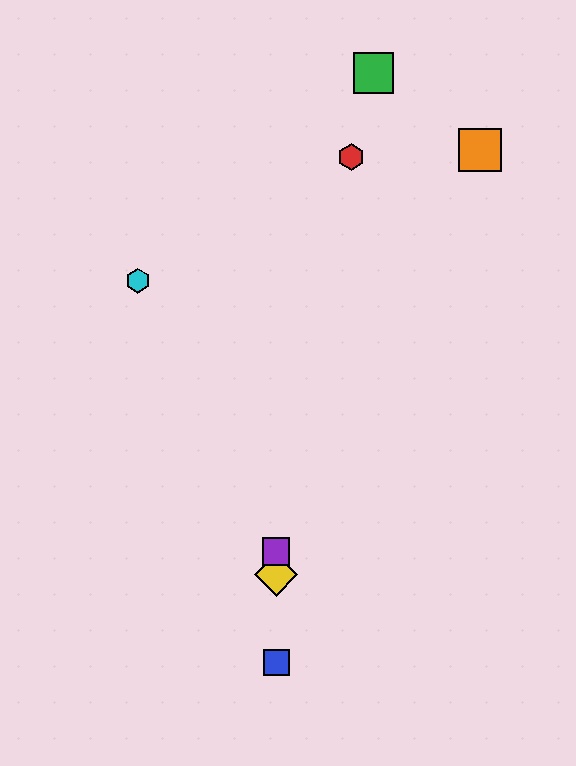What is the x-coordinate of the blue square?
The blue square is at x≈276.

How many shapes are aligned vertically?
3 shapes (the blue square, the yellow diamond, the purple square) are aligned vertically.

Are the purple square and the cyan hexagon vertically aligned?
No, the purple square is at x≈276 and the cyan hexagon is at x≈138.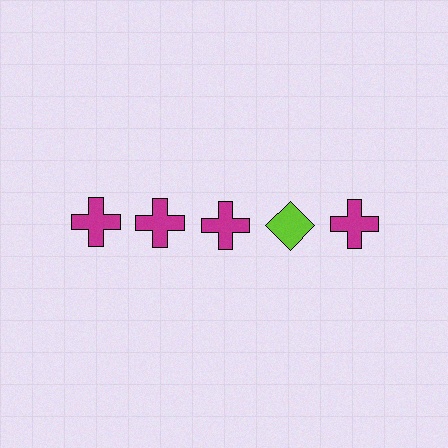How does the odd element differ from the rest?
It differs in both color (lime instead of magenta) and shape (diamond instead of cross).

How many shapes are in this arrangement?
There are 5 shapes arranged in a grid pattern.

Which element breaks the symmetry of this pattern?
The lime diamond in the top row, second from right column breaks the symmetry. All other shapes are magenta crosses.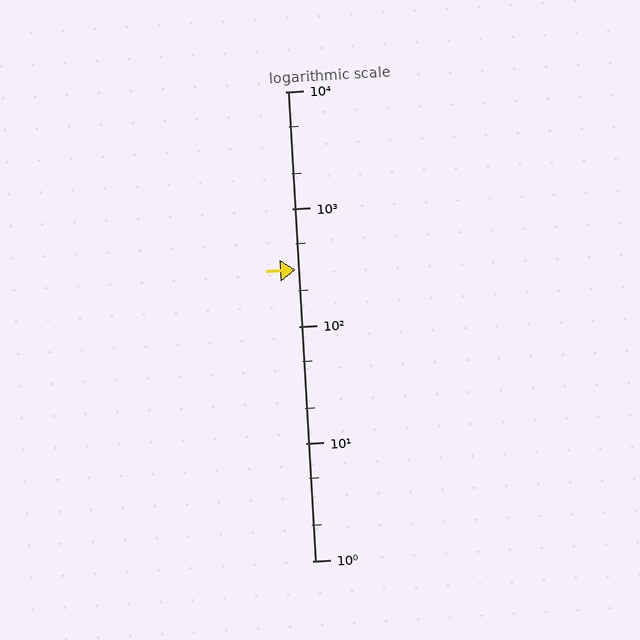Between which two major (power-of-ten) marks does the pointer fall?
The pointer is between 100 and 1000.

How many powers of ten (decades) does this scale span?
The scale spans 4 decades, from 1 to 10000.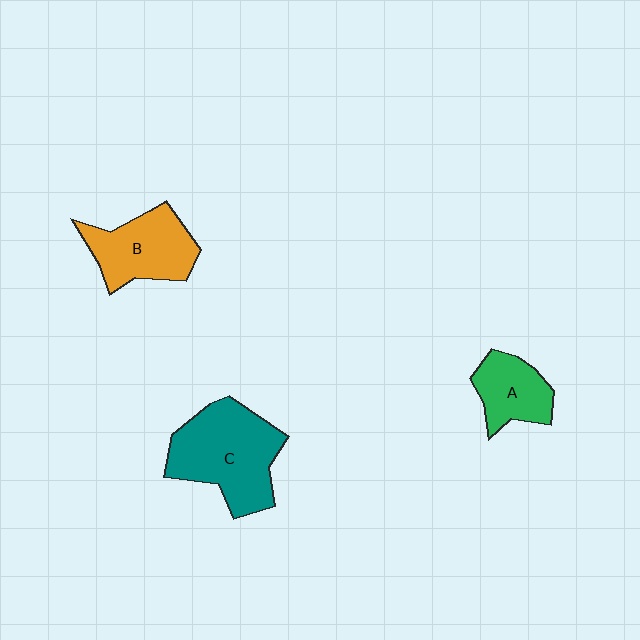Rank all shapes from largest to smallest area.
From largest to smallest: C (teal), B (orange), A (green).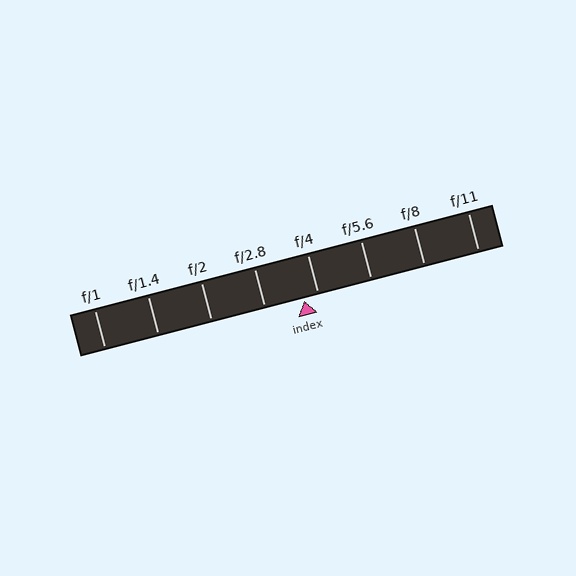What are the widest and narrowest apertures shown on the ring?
The widest aperture shown is f/1 and the narrowest is f/11.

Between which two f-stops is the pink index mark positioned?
The index mark is between f/2.8 and f/4.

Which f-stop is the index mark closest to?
The index mark is closest to f/4.